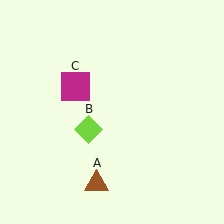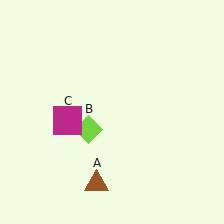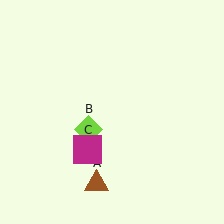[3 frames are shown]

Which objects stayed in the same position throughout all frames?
Brown triangle (object A) and lime diamond (object B) remained stationary.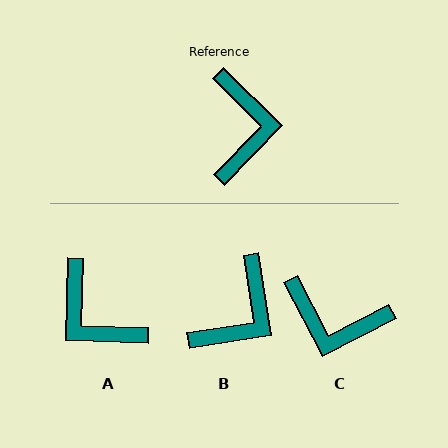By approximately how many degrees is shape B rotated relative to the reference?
Approximately 37 degrees clockwise.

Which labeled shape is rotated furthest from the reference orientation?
A, about 138 degrees away.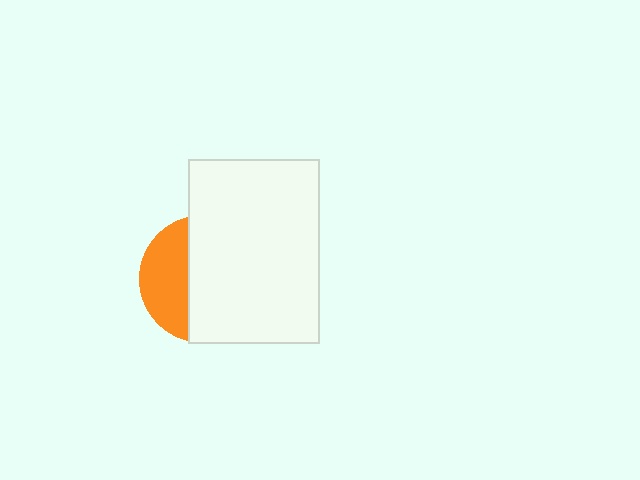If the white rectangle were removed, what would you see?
You would see the complete orange circle.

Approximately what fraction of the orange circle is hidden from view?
Roughly 66% of the orange circle is hidden behind the white rectangle.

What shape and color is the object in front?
The object in front is a white rectangle.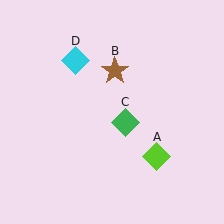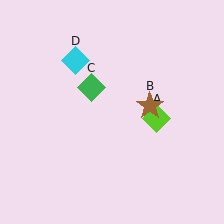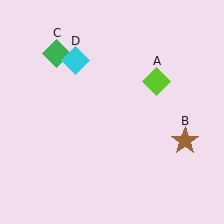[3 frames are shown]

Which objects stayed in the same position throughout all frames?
Cyan diamond (object D) remained stationary.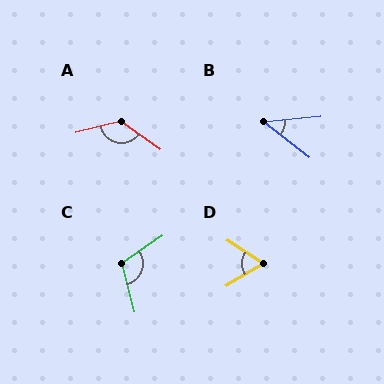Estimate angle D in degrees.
Approximately 63 degrees.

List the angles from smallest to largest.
B (44°), D (63°), C (110°), A (130°).